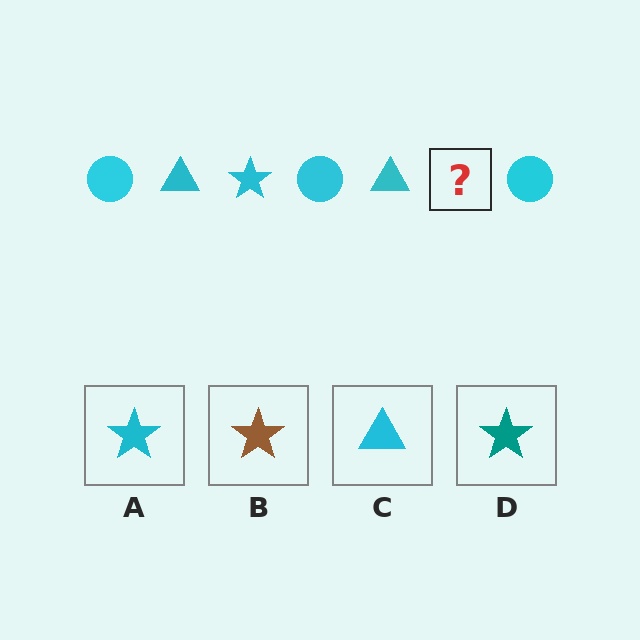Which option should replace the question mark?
Option A.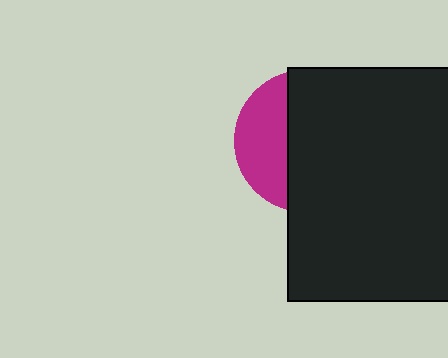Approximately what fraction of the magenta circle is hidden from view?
Roughly 65% of the magenta circle is hidden behind the black rectangle.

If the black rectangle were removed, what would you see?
You would see the complete magenta circle.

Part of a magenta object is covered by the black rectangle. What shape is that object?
It is a circle.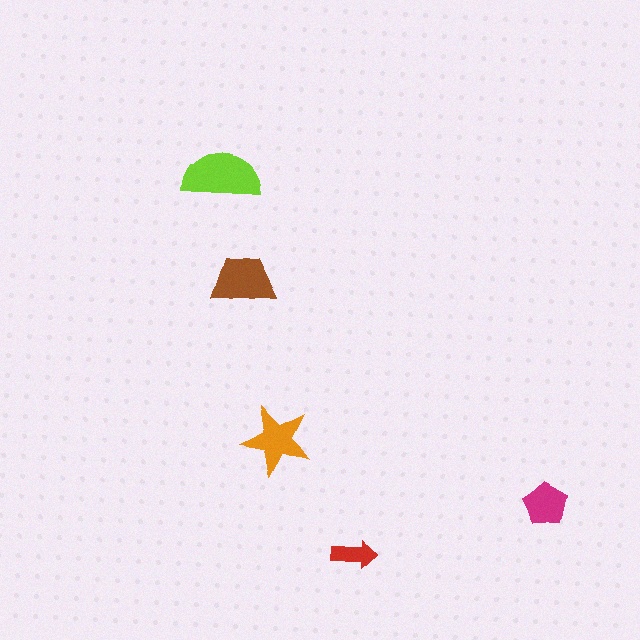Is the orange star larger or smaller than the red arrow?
Larger.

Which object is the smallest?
The red arrow.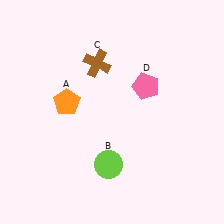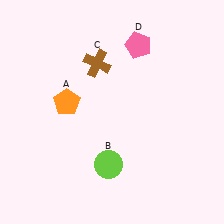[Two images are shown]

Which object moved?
The pink pentagon (D) moved up.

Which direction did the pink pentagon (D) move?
The pink pentagon (D) moved up.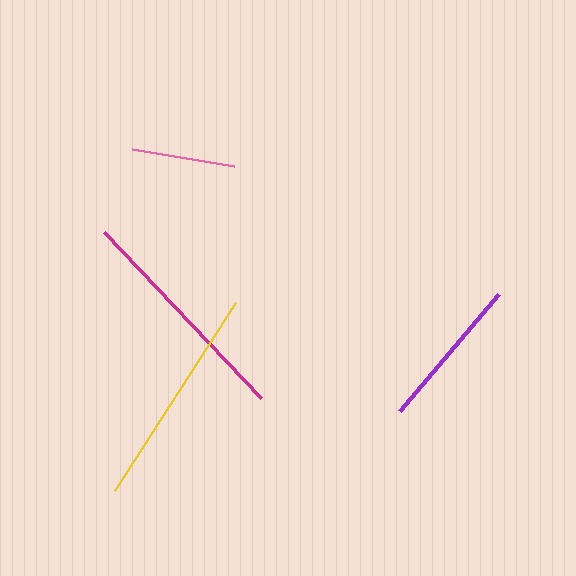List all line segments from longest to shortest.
From longest to shortest: magenta, yellow, purple, pink.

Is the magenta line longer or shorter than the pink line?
The magenta line is longer than the pink line.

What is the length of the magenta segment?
The magenta segment is approximately 228 pixels long.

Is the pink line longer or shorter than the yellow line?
The yellow line is longer than the pink line.